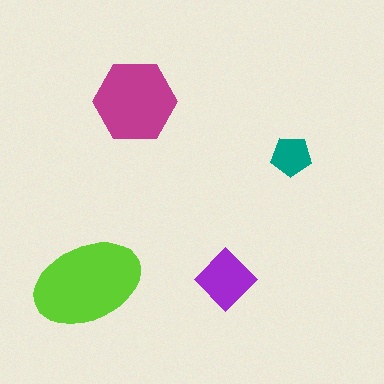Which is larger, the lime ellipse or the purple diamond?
The lime ellipse.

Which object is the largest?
The lime ellipse.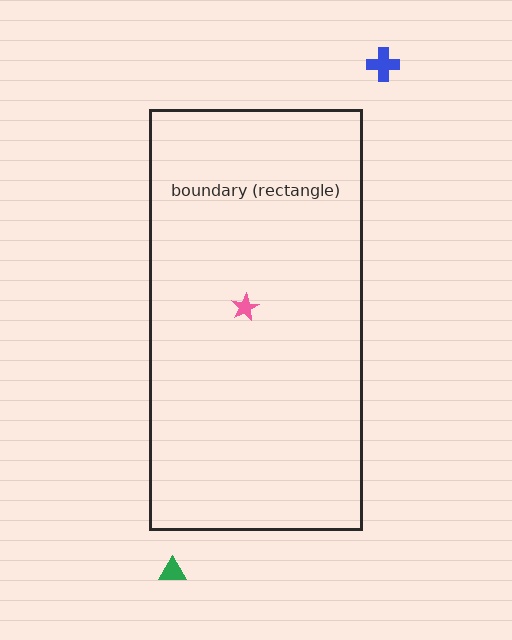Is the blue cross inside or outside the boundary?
Outside.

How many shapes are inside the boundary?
1 inside, 2 outside.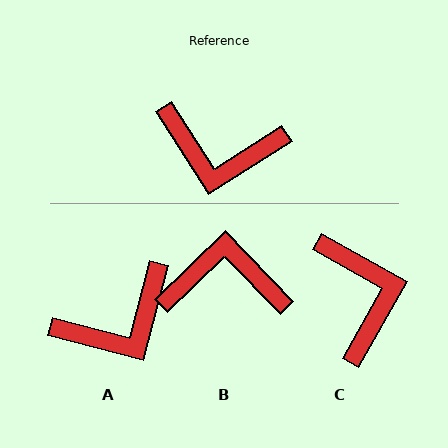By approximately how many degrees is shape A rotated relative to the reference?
Approximately 43 degrees counter-clockwise.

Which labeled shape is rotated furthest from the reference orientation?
B, about 168 degrees away.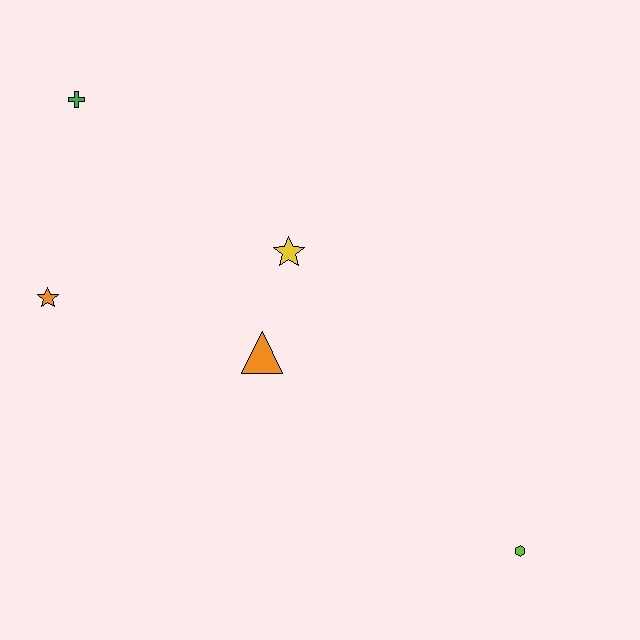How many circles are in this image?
There are no circles.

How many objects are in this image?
There are 5 objects.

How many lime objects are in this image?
There is 1 lime object.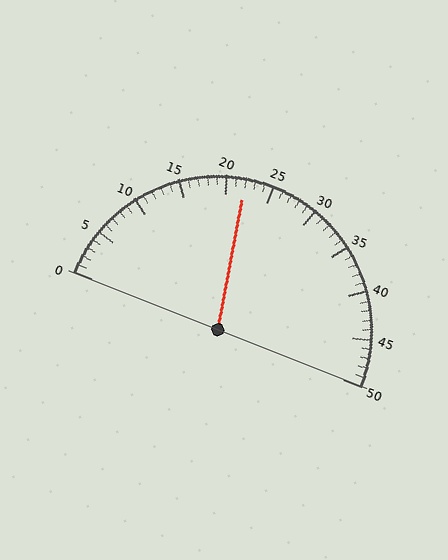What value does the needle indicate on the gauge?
The needle indicates approximately 22.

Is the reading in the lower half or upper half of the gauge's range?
The reading is in the lower half of the range (0 to 50).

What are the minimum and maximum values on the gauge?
The gauge ranges from 0 to 50.